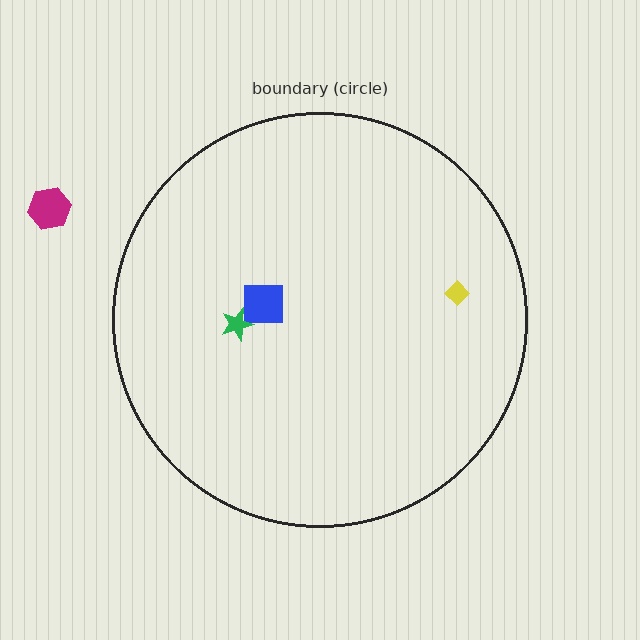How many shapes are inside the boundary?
3 inside, 1 outside.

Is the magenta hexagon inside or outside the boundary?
Outside.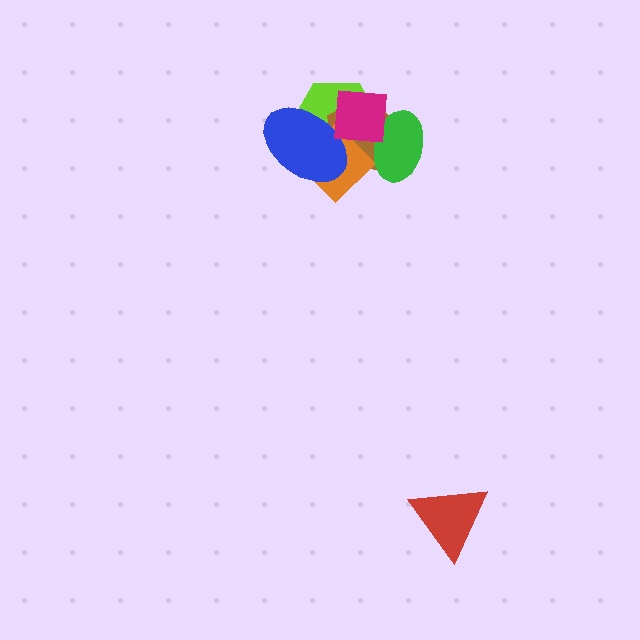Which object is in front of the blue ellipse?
The magenta square is in front of the blue ellipse.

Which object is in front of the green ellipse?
The magenta square is in front of the green ellipse.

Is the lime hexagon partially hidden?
Yes, it is partially covered by another shape.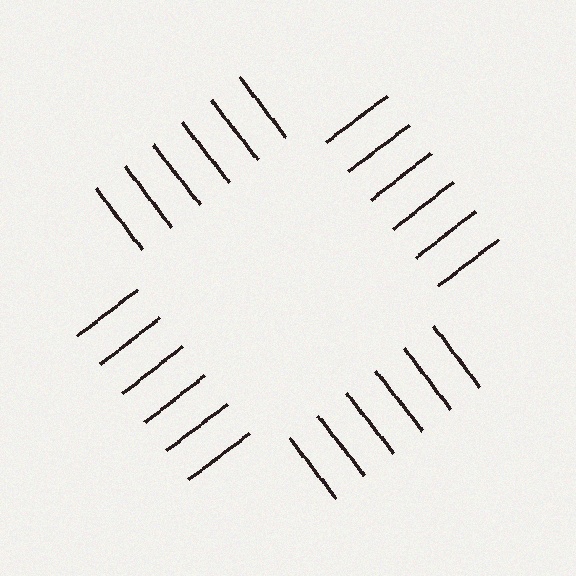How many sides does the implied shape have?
4 sides — the line-ends trace a square.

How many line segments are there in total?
24 — 6 along each of the 4 edges.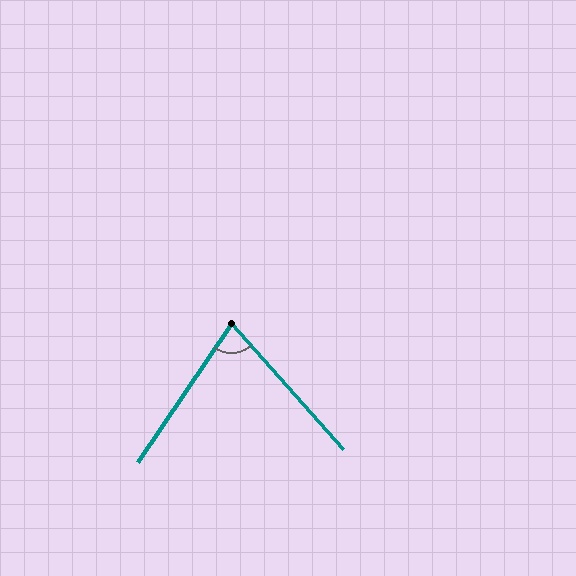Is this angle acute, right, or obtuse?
It is acute.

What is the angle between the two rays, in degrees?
Approximately 76 degrees.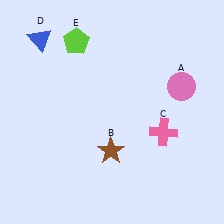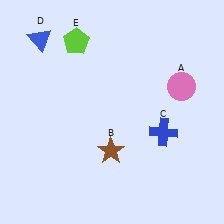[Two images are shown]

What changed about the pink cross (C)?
In Image 1, C is pink. In Image 2, it changed to blue.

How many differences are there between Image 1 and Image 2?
There is 1 difference between the two images.